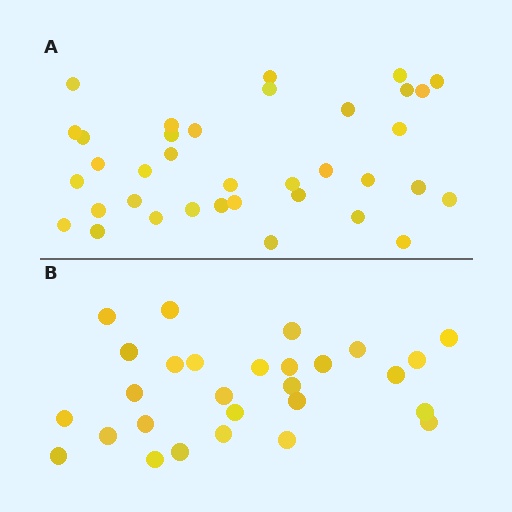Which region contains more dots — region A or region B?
Region A (the top region) has more dots.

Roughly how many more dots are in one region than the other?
Region A has roughly 8 or so more dots than region B.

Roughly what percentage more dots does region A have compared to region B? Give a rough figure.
About 30% more.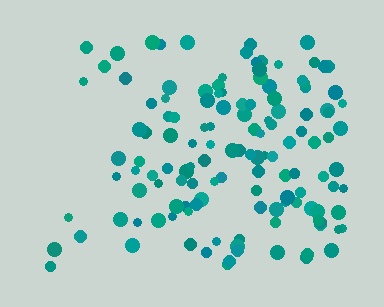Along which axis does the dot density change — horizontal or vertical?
Horizontal.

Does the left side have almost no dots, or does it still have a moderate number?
Still a moderate number, just noticeably fewer than the right.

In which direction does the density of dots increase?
From left to right, with the right side densest.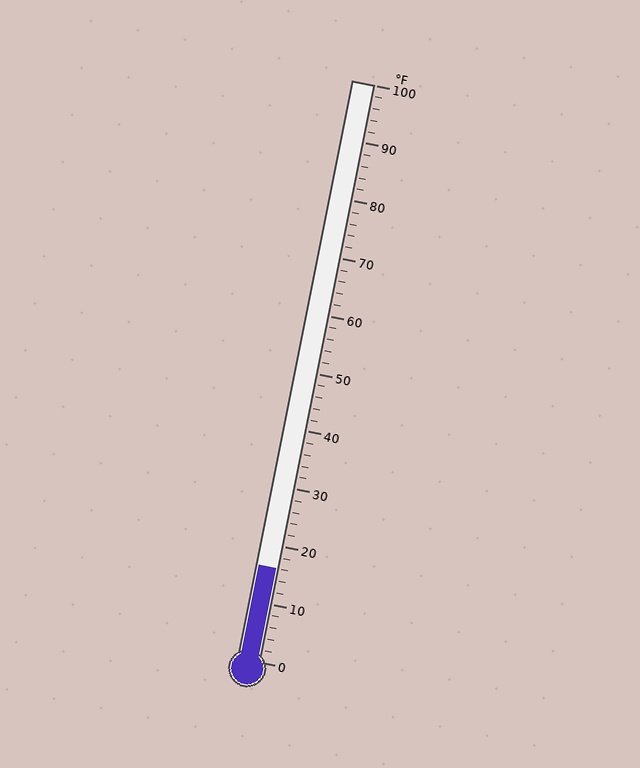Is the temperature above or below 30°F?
The temperature is below 30°F.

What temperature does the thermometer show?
The thermometer shows approximately 16°F.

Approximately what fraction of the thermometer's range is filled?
The thermometer is filled to approximately 15% of its range.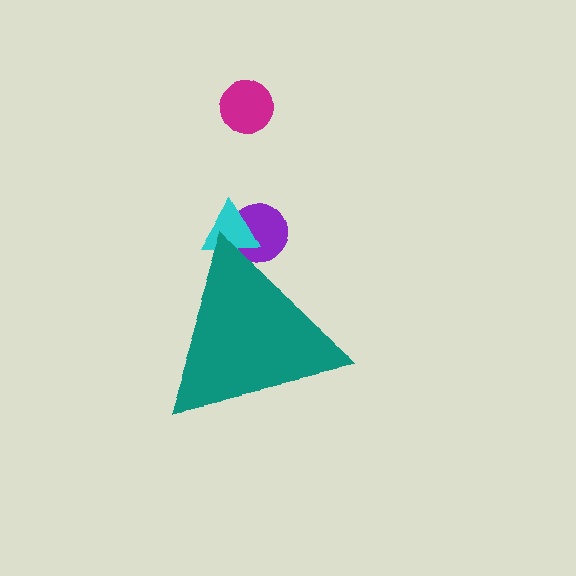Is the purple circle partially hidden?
Yes, the purple circle is partially hidden behind the teal triangle.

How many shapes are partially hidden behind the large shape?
3 shapes are partially hidden.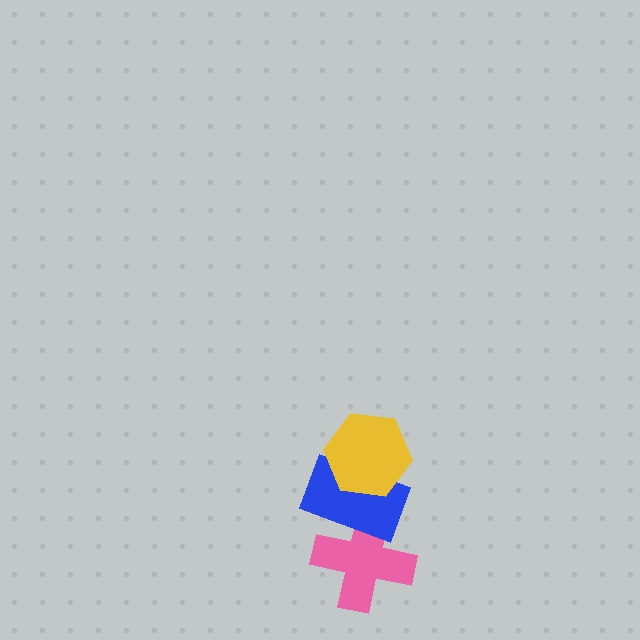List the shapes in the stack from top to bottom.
From top to bottom: the yellow hexagon, the blue rectangle, the pink cross.